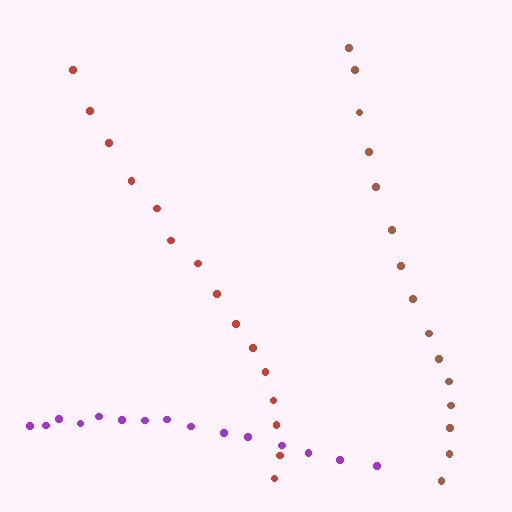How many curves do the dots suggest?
There are 3 distinct paths.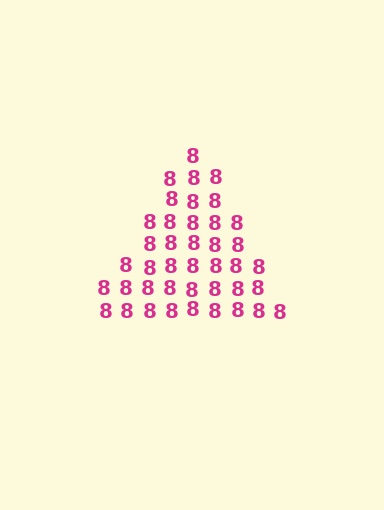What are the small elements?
The small elements are digit 8's.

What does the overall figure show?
The overall figure shows a triangle.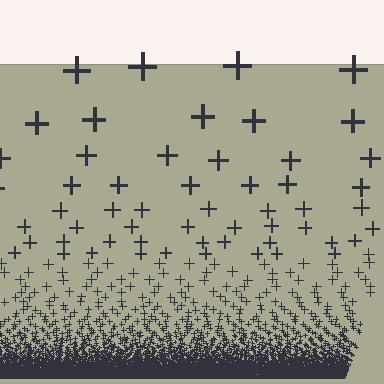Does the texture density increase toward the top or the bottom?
Density increases toward the bottom.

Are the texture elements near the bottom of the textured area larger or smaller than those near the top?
Smaller. The gradient is inverted — elements near the bottom are smaller and denser.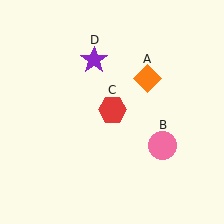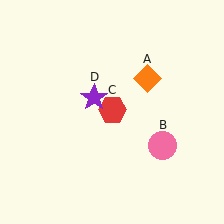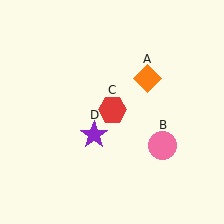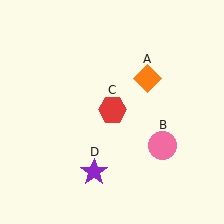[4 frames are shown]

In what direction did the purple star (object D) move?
The purple star (object D) moved down.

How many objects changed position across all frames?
1 object changed position: purple star (object D).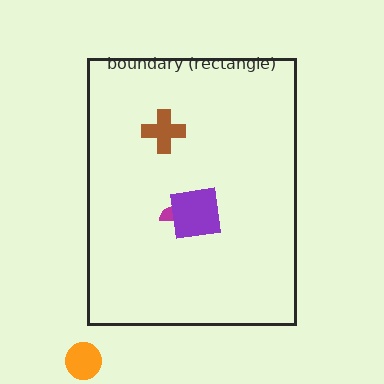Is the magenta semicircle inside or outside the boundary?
Inside.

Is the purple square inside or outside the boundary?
Inside.